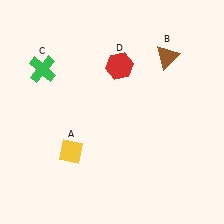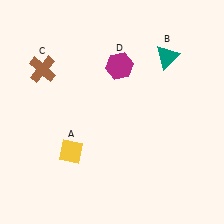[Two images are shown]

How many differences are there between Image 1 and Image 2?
There are 3 differences between the two images.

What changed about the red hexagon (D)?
In Image 1, D is red. In Image 2, it changed to magenta.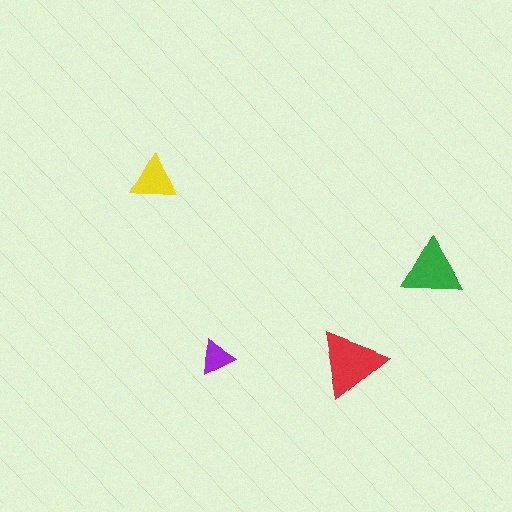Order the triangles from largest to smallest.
the red one, the green one, the yellow one, the purple one.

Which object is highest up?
The yellow triangle is topmost.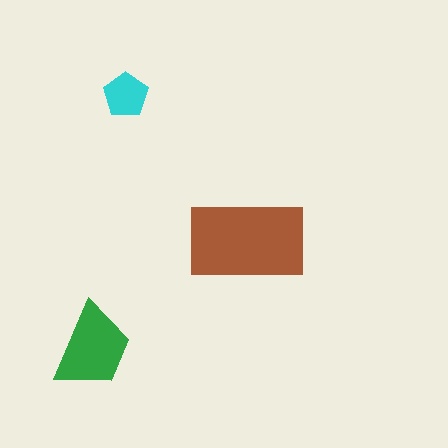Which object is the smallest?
The cyan pentagon.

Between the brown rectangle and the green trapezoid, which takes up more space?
The brown rectangle.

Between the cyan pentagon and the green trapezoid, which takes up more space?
The green trapezoid.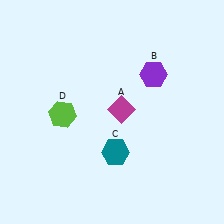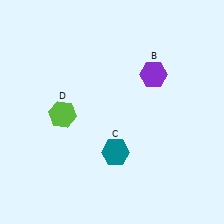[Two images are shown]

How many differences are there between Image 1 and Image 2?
There is 1 difference between the two images.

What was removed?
The magenta diamond (A) was removed in Image 2.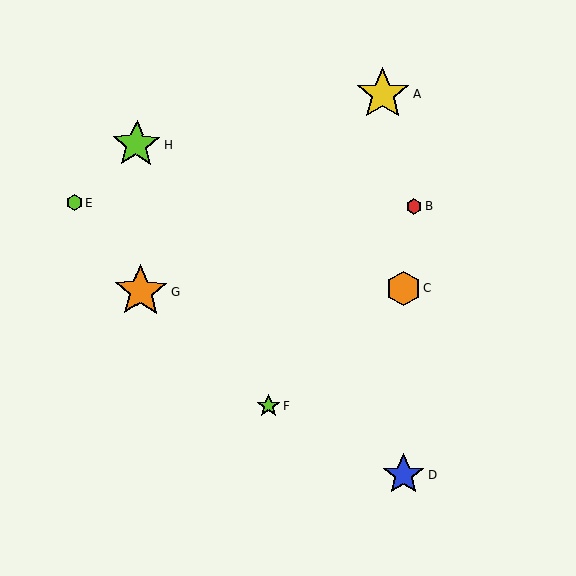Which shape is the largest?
The orange star (labeled G) is the largest.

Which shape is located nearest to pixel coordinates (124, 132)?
The lime star (labeled H) at (137, 144) is nearest to that location.